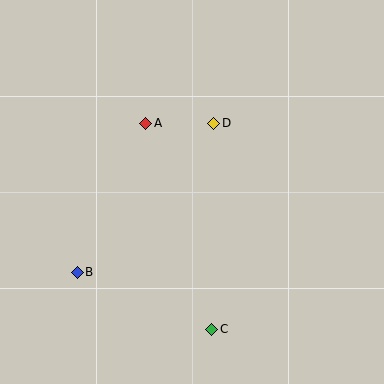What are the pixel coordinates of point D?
Point D is at (214, 123).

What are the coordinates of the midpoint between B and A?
The midpoint between B and A is at (112, 198).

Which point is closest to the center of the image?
Point D at (214, 123) is closest to the center.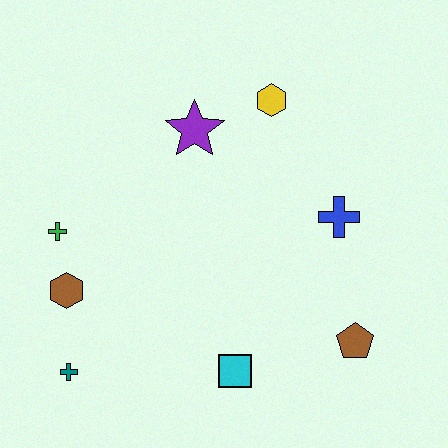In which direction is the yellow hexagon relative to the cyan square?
The yellow hexagon is above the cyan square.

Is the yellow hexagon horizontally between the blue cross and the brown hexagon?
Yes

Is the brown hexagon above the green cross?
No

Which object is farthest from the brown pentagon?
The green cross is farthest from the brown pentagon.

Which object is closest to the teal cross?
The brown hexagon is closest to the teal cross.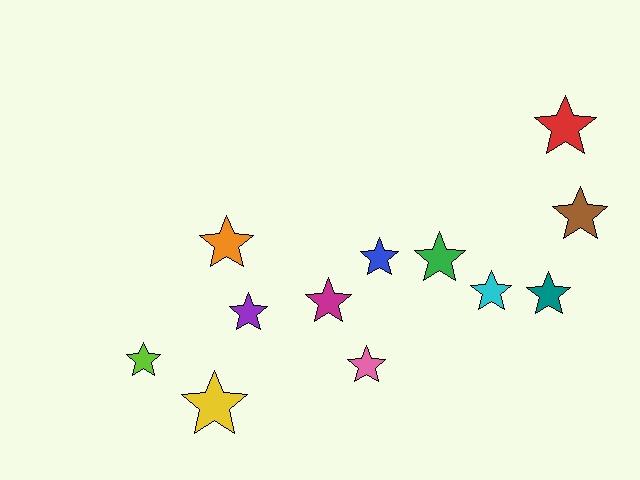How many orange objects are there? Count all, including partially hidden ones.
There is 1 orange object.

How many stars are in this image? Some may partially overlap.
There are 12 stars.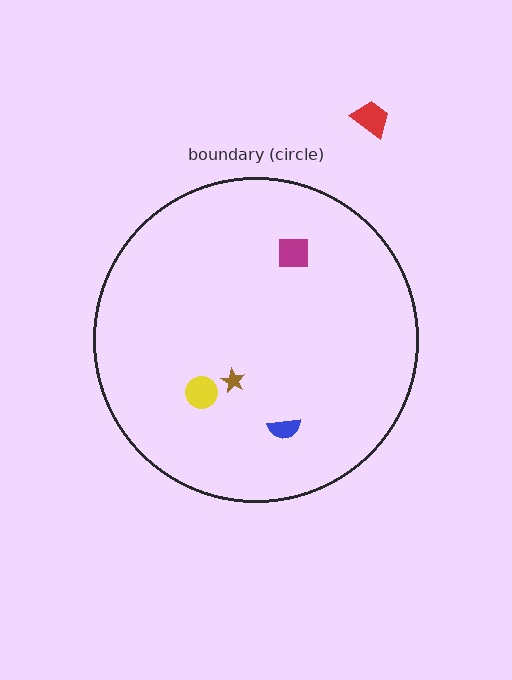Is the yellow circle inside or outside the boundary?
Inside.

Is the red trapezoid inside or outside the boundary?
Outside.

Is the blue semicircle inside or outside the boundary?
Inside.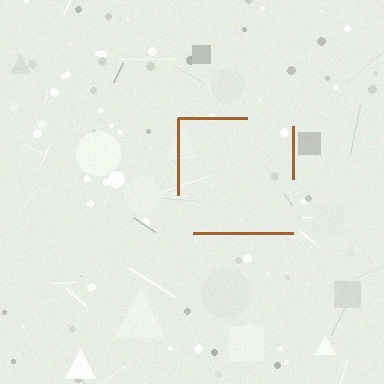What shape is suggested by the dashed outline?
The dashed outline suggests a square.